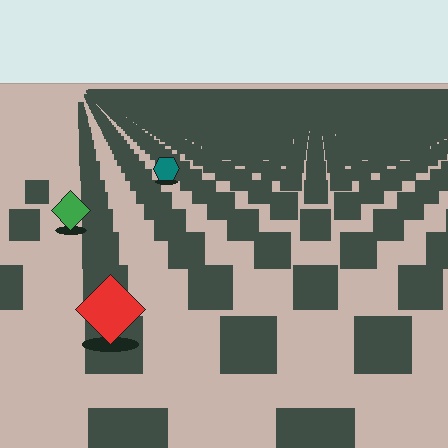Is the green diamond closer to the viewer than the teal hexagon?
Yes. The green diamond is closer — you can tell from the texture gradient: the ground texture is coarser near it.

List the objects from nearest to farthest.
From nearest to farthest: the red diamond, the green diamond, the teal hexagon.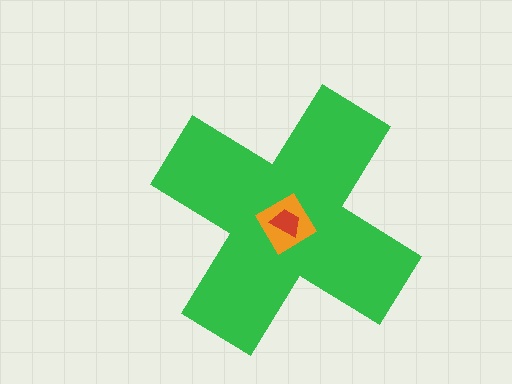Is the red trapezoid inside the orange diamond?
Yes.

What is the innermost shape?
The red trapezoid.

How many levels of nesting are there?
3.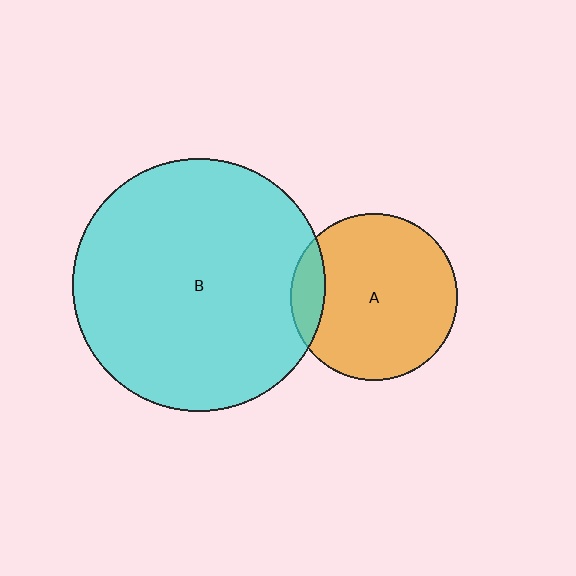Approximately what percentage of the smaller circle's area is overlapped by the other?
Approximately 10%.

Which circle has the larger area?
Circle B (cyan).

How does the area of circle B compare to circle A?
Approximately 2.3 times.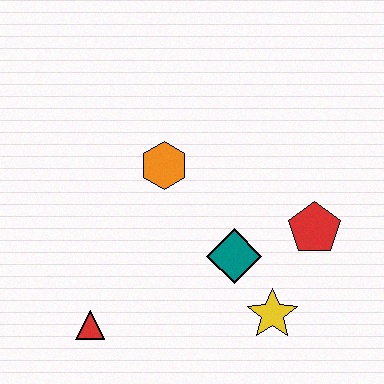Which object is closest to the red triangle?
The teal diamond is closest to the red triangle.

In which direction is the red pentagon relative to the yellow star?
The red pentagon is above the yellow star.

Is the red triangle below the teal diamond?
Yes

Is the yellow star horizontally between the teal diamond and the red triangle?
No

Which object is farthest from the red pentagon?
The red triangle is farthest from the red pentagon.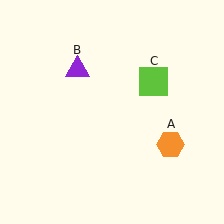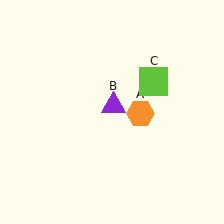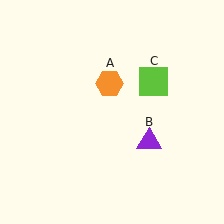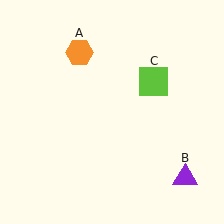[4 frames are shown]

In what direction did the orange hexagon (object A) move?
The orange hexagon (object A) moved up and to the left.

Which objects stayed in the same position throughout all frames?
Lime square (object C) remained stationary.